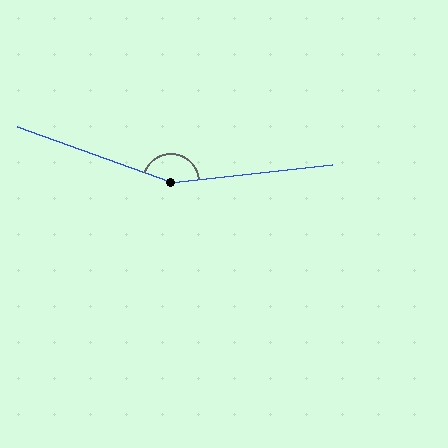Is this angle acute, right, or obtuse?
It is obtuse.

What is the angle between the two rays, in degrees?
Approximately 154 degrees.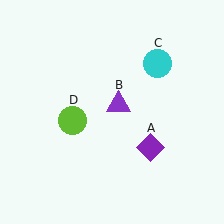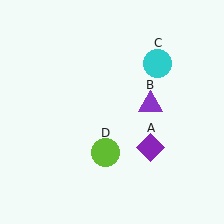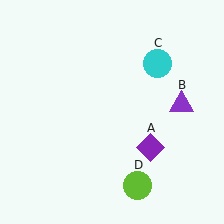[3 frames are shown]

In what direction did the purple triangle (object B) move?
The purple triangle (object B) moved right.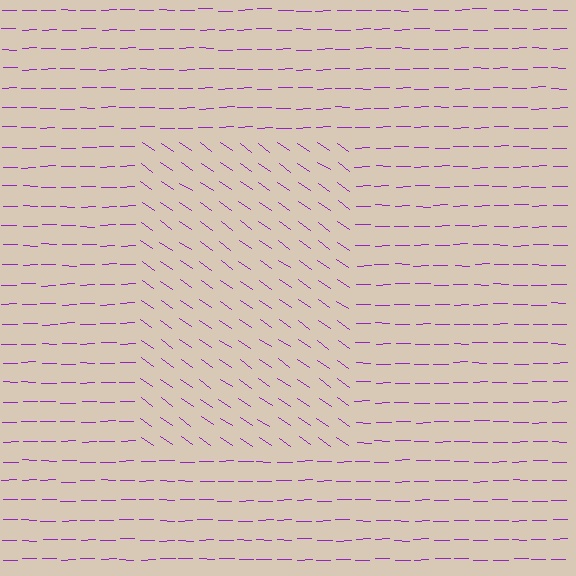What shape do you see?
I see a rectangle.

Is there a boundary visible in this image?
Yes, there is a texture boundary formed by a change in line orientation.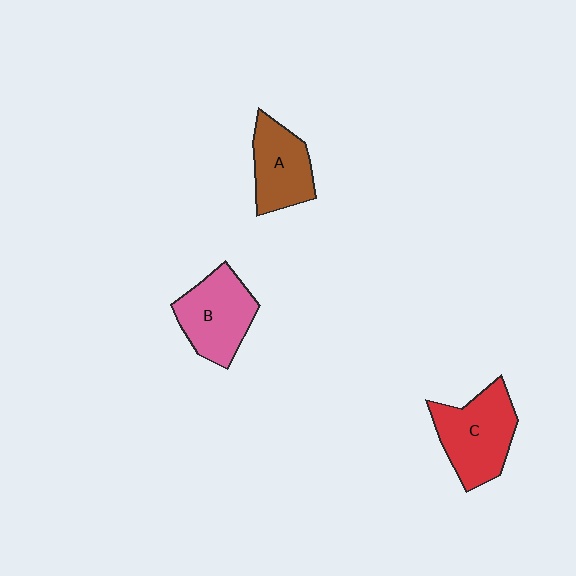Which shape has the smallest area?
Shape A (brown).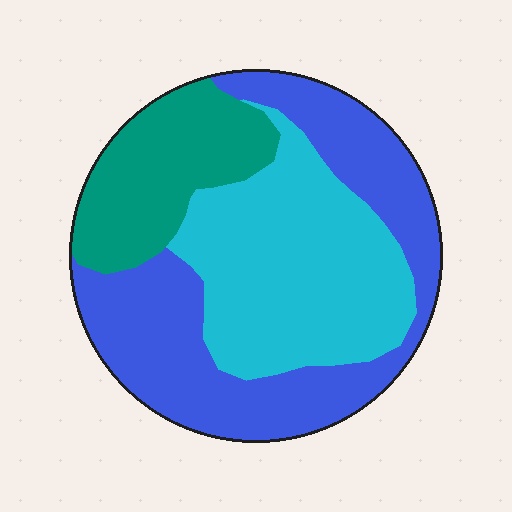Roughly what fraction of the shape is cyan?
Cyan takes up about three eighths (3/8) of the shape.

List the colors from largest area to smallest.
From largest to smallest: blue, cyan, teal.